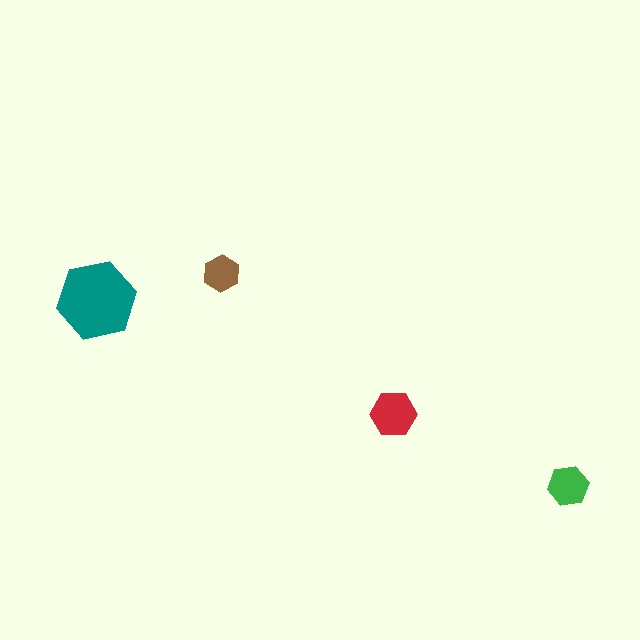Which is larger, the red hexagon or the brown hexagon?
The red one.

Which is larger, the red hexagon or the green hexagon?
The red one.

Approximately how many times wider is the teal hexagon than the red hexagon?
About 1.5 times wider.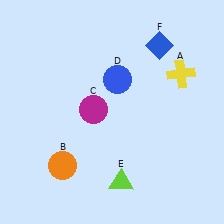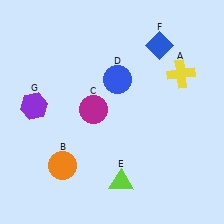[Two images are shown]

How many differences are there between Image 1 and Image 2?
There is 1 difference between the two images.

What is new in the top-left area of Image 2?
A purple hexagon (G) was added in the top-left area of Image 2.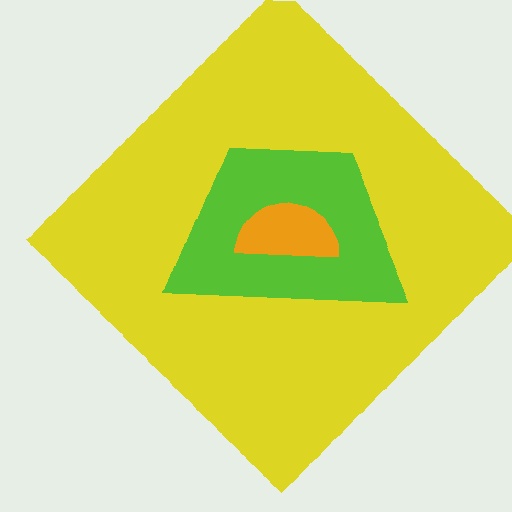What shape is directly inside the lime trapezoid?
The orange semicircle.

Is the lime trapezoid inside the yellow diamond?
Yes.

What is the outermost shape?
The yellow diamond.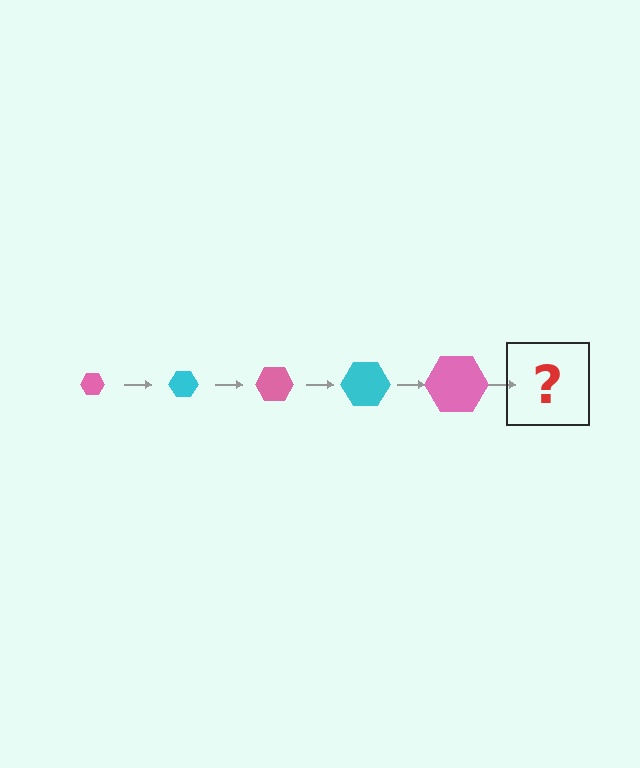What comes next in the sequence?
The next element should be a cyan hexagon, larger than the previous one.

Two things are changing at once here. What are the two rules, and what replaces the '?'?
The two rules are that the hexagon grows larger each step and the color cycles through pink and cyan. The '?' should be a cyan hexagon, larger than the previous one.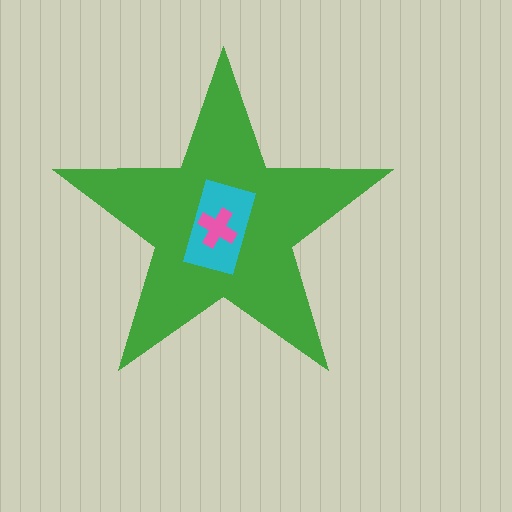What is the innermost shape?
The pink cross.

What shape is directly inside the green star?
The cyan rectangle.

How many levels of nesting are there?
3.